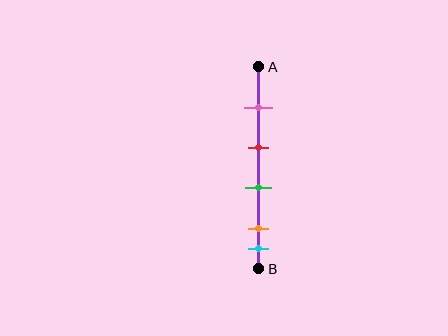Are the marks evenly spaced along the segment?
No, the marks are not evenly spaced.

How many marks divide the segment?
There are 5 marks dividing the segment.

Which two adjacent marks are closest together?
The orange and cyan marks are the closest adjacent pair.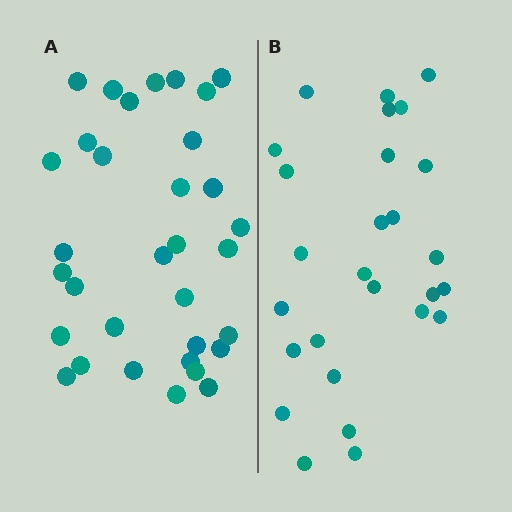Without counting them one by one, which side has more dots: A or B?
Region A (the left region) has more dots.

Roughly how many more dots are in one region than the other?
Region A has about 6 more dots than region B.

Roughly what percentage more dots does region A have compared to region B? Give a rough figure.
About 20% more.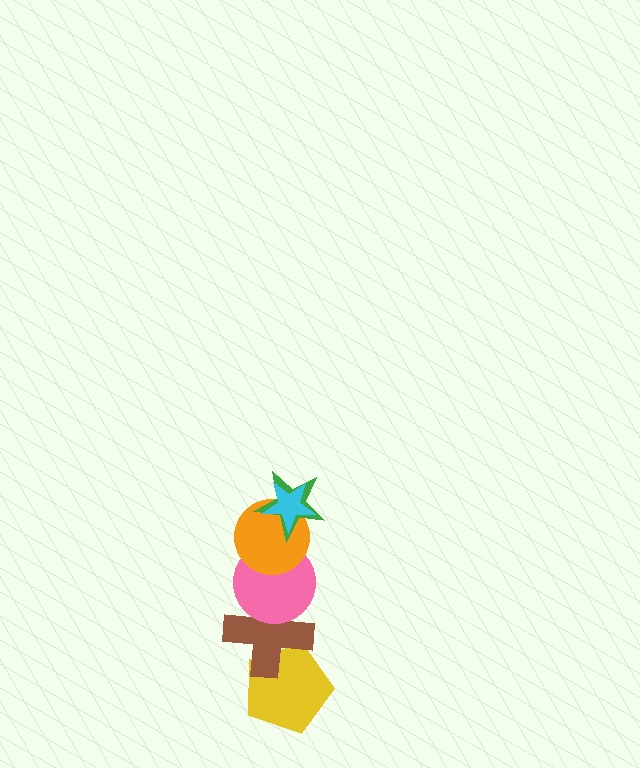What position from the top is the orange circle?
The orange circle is 3rd from the top.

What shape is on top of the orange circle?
The green star is on top of the orange circle.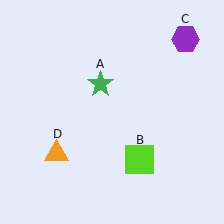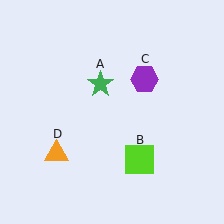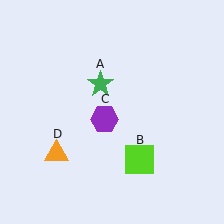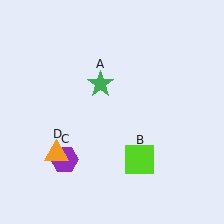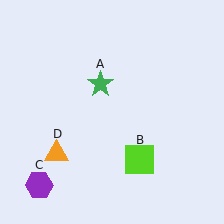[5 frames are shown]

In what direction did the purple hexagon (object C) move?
The purple hexagon (object C) moved down and to the left.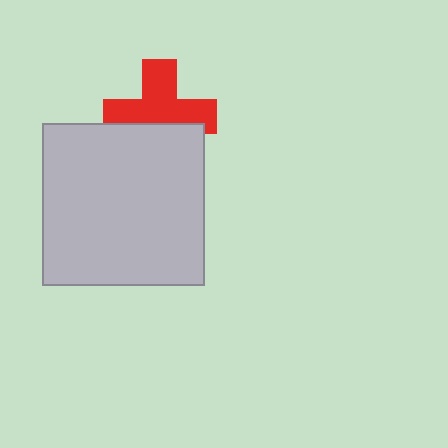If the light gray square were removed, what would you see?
You would see the complete red cross.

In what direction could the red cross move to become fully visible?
The red cross could move up. That would shift it out from behind the light gray square entirely.